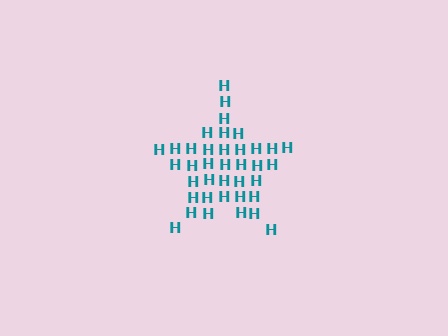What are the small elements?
The small elements are letter H's.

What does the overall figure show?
The overall figure shows a star.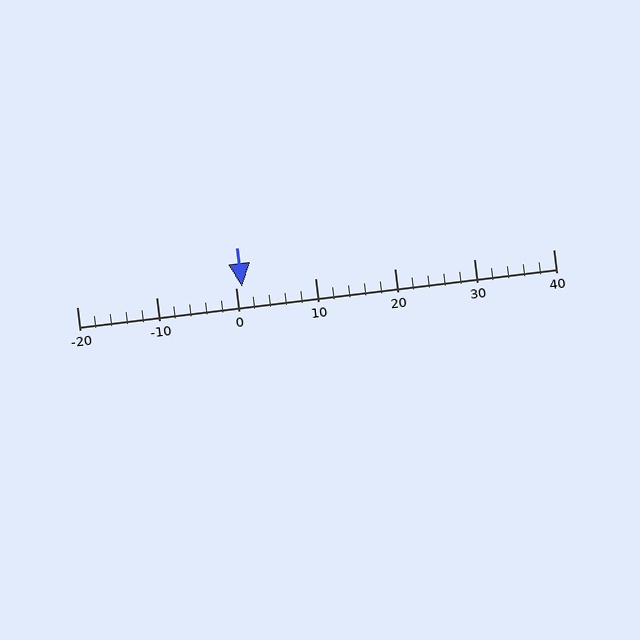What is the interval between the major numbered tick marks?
The major tick marks are spaced 10 units apart.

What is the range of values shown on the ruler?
The ruler shows values from -20 to 40.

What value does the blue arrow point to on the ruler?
The blue arrow points to approximately 1.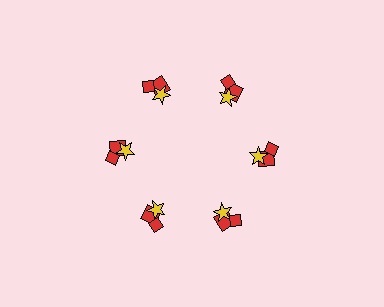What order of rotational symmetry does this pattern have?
This pattern has 6-fold rotational symmetry.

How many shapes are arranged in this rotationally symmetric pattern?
There are 18 shapes, arranged in 6 groups of 3.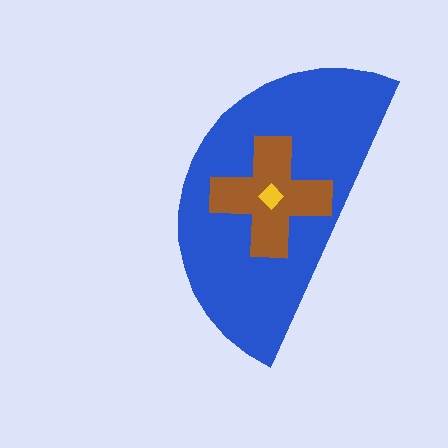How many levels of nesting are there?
3.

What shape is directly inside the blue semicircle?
The brown cross.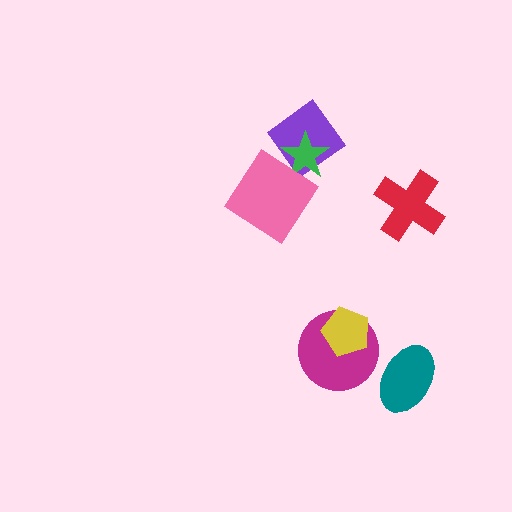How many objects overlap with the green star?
2 objects overlap with the green star.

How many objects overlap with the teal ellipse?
0 objects overlap with the teal ellipse.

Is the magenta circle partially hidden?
Yes, it is partially covered by another shape.